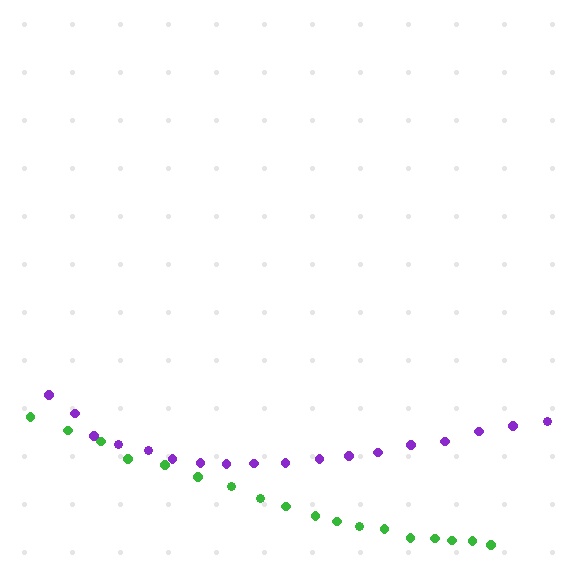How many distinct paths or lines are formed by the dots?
There are 2 distinct paths.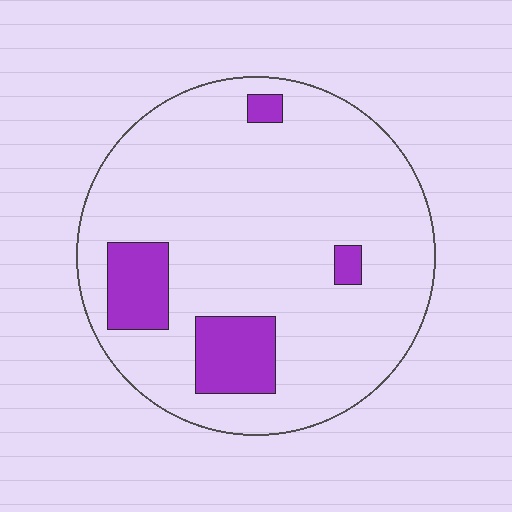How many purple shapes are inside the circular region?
4.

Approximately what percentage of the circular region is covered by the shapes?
Approximately 15%.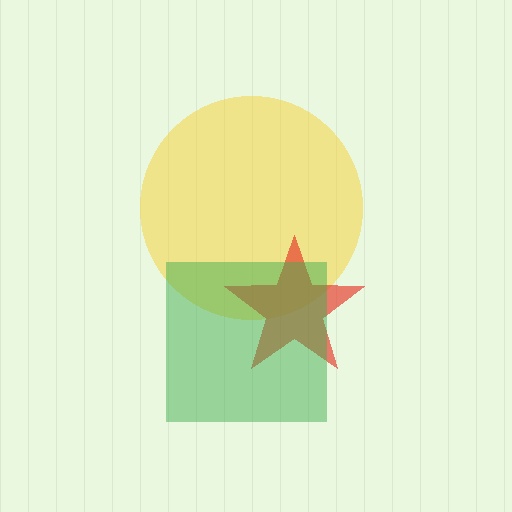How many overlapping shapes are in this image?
There are 3 overlapping shapes in the image.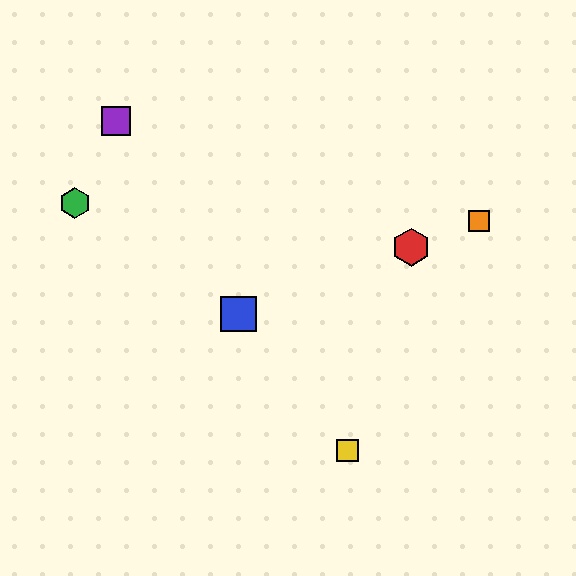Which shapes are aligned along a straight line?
The red hexagon, the blue square, the orange square are aligned along a straight line.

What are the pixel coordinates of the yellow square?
The yellow square is at (347, 450).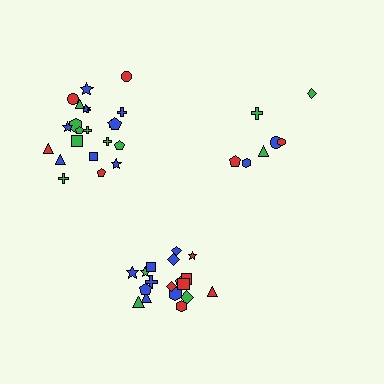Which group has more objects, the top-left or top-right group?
The top-left group.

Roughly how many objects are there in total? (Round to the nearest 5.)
Roughly 45 objects in total.